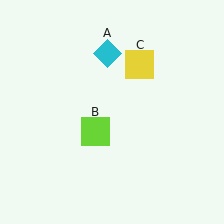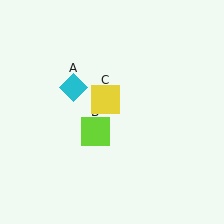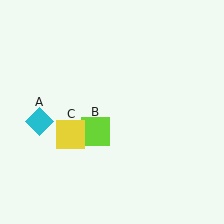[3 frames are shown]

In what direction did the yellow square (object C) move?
The yellow square (object C) moved down and to the left.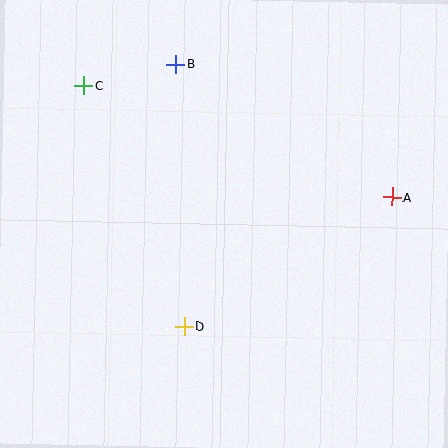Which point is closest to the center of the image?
Point D at (184, 326) is closest to the center.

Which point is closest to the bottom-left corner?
Point D is closest to the bottom-left corner.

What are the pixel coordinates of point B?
Point B is at (176, 64).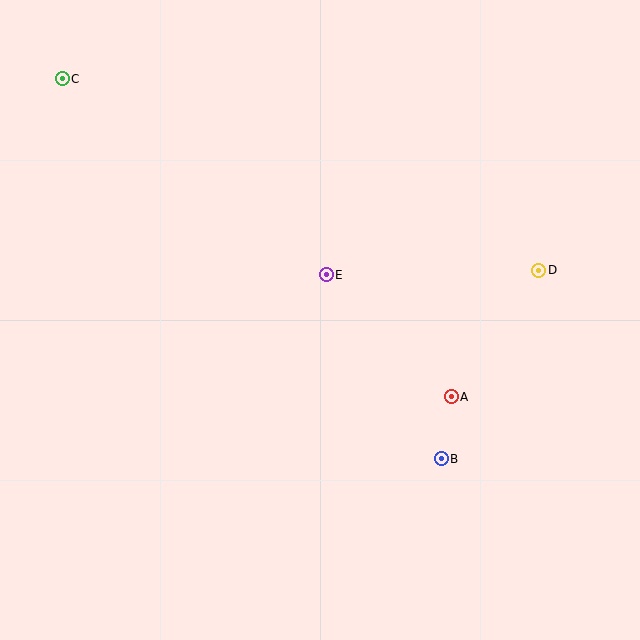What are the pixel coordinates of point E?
Point E is at (326, 275).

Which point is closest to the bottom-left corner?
Point B is closest to the bottom-left corner.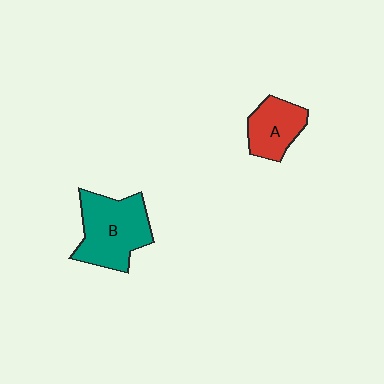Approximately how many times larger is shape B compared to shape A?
Approximately 1.6 times.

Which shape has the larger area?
Shape B (teal).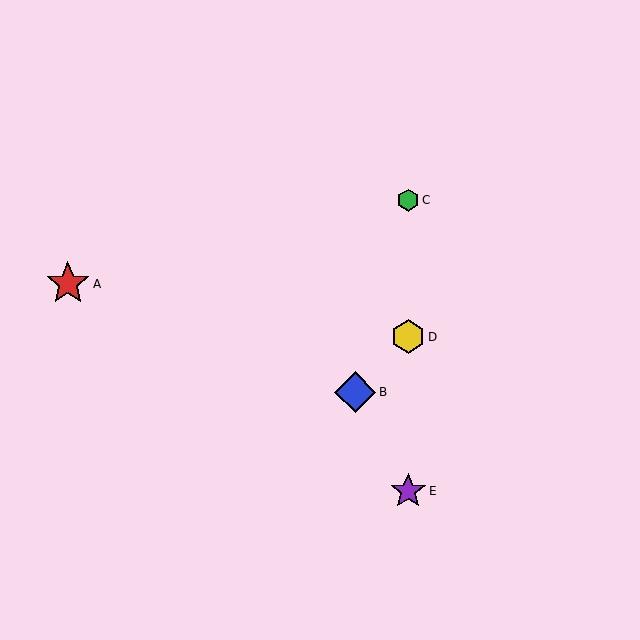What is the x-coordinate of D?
Object D is at x≈408.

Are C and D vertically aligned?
Yes, both are at x≈408.